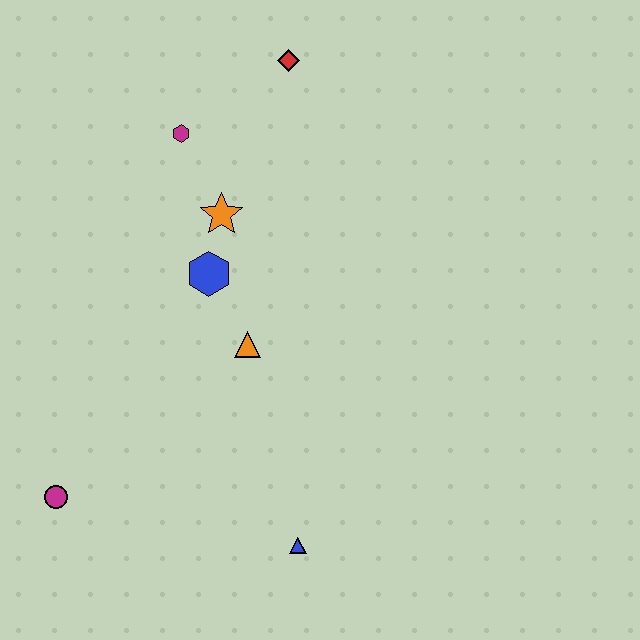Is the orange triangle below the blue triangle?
No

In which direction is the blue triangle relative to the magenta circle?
The blue triangle is to the right of the magenta circle.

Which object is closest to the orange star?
The blue hexagon is closest to the orange star.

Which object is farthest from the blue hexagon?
The blue triangle is farthest from the blue hexagon.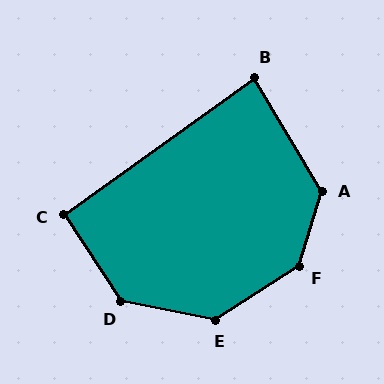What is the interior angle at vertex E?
Approximately 136 degrees (obtuse).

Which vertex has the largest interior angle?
F, at approximately 140 degrees.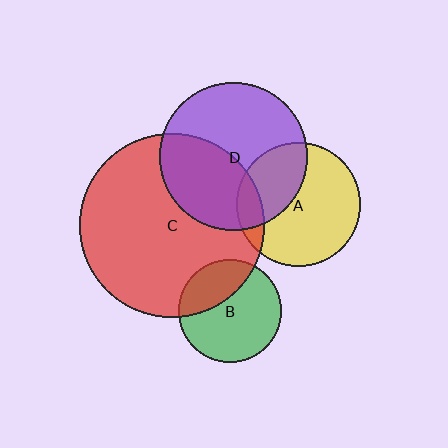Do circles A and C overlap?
Yes.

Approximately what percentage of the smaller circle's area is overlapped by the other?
Approximately 10%.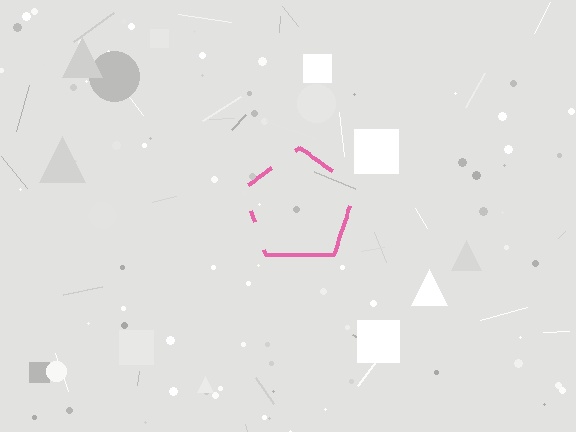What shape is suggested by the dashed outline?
The dashed outline suggests a pentagon.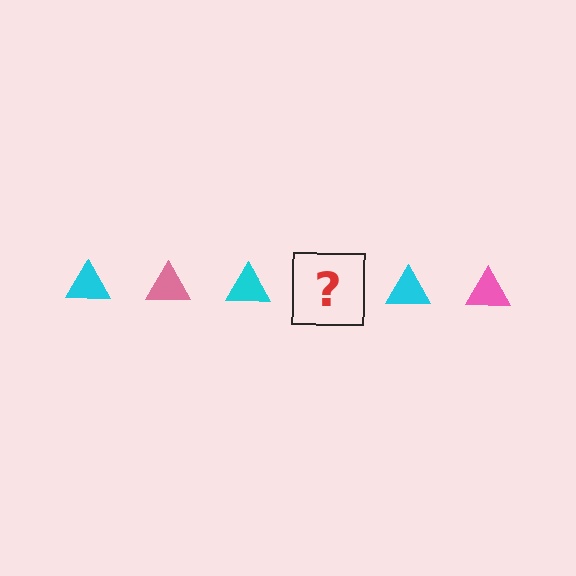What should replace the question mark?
The question mark should be replaced with a pink triangle.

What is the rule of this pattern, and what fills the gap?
The rule is that the pattern cycles through cyan, pink triangles. The gap should be filled with a pink triangle.